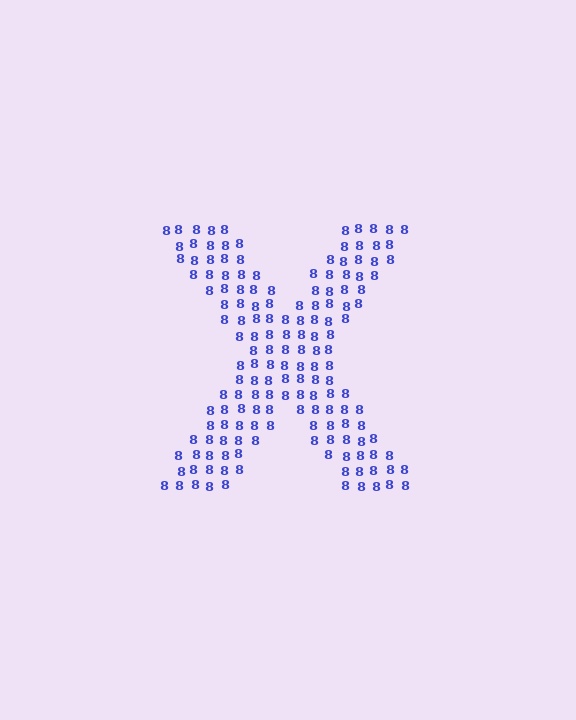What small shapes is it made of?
It is made of small digit 8's.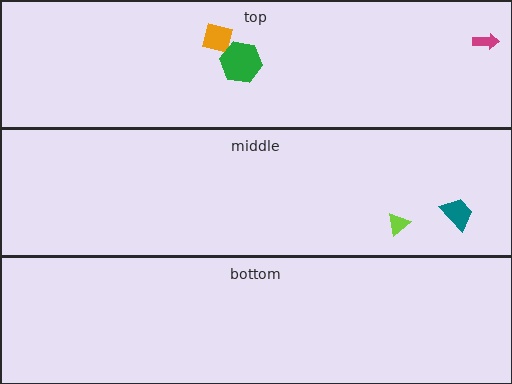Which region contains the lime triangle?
The middle region.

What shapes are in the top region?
The orange square, the magenta arrow, the green hexagon.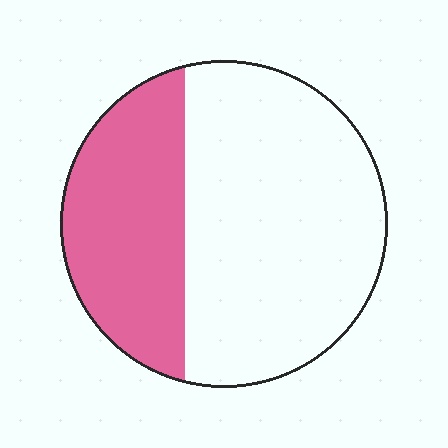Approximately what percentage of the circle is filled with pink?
Approximately 35%.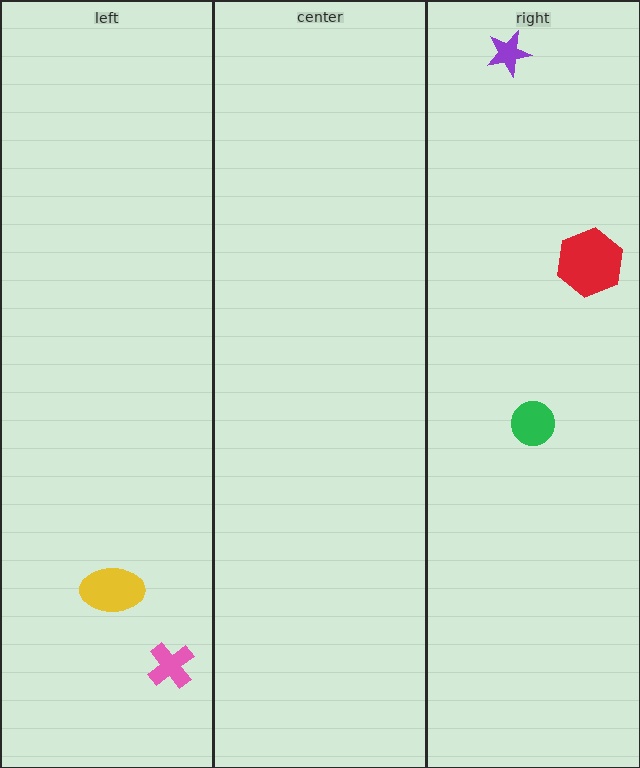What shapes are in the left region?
The yellow ellipse, the pink cross.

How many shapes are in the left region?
2.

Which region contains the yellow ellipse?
The left region.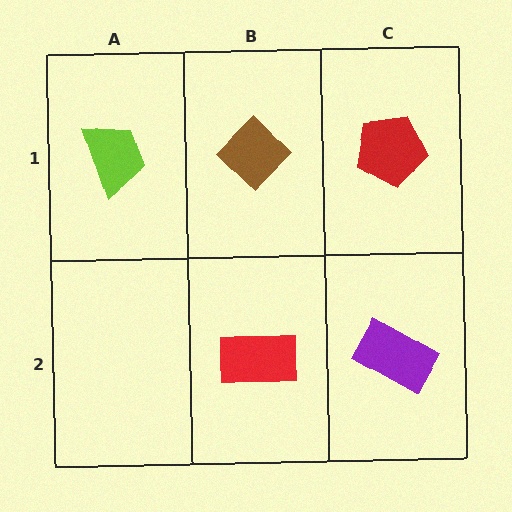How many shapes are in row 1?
3 shapes.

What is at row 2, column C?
A purple rectangle.